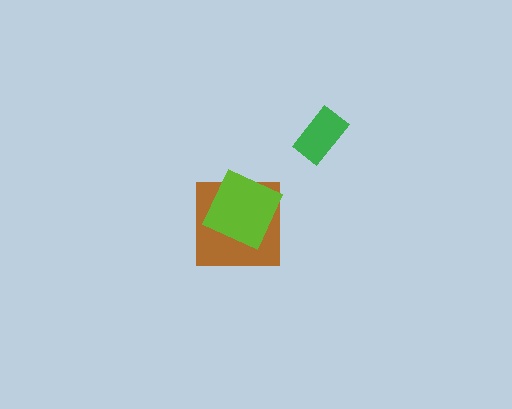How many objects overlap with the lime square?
1 object overlaps with the lime square.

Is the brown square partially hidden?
Yes, it is partially covered by another shape.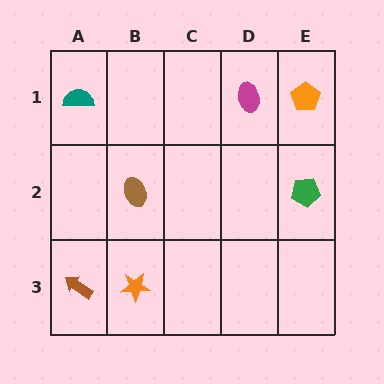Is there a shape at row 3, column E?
No, that cell is empty.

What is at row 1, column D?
A magenta ellipse.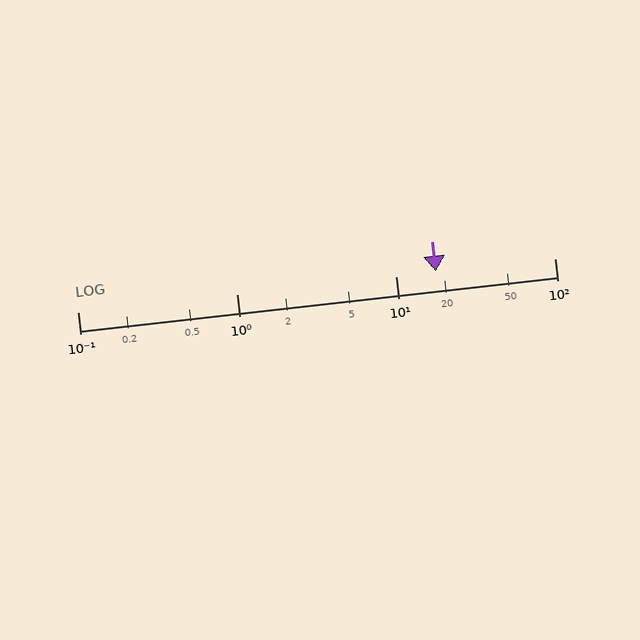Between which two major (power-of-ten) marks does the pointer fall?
The pointer is between 10 and 100.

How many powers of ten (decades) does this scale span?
The scale spans 3 decades, from 0.1 to 100.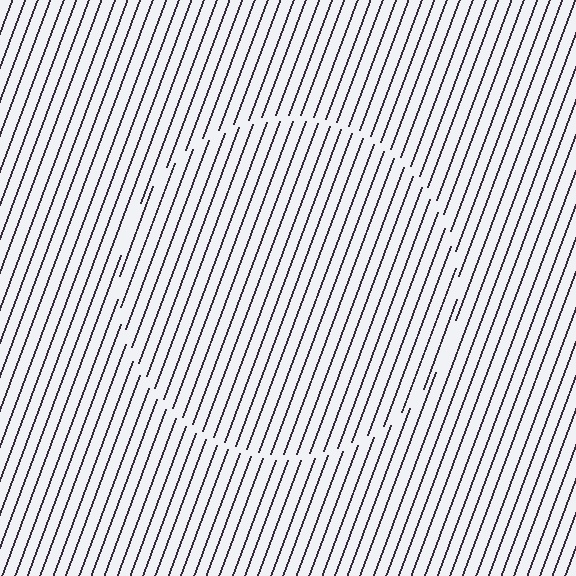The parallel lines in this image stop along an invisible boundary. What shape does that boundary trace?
An illusory circle. The interior of the shape contains the same grating, shifted by half a period — the contour is defined by the phase discontinuity where line-ends from the inner and outer gratings abut.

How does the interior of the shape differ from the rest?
The interior of the shape contains the same grating, shifted by half a period — the contour is defined by the phase discontinuity where line-ends from the inner and outer gratings abut.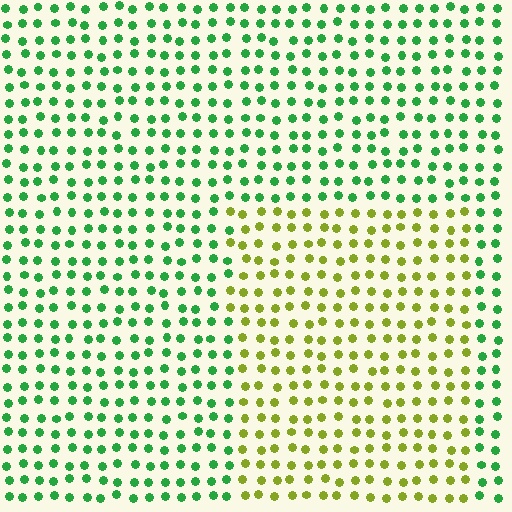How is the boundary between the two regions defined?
The boundary is defined purely by a slight shift in hue (about 57 degrees). Spacing, size, and orientation are identical on both sides.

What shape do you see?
I see a rectangle.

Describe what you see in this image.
The image is filled with small green elements in a uniform arrangement. A rectangle-shaped region is visible where the elements are tinted to a slightly different hue, forming a subtle color boundary.